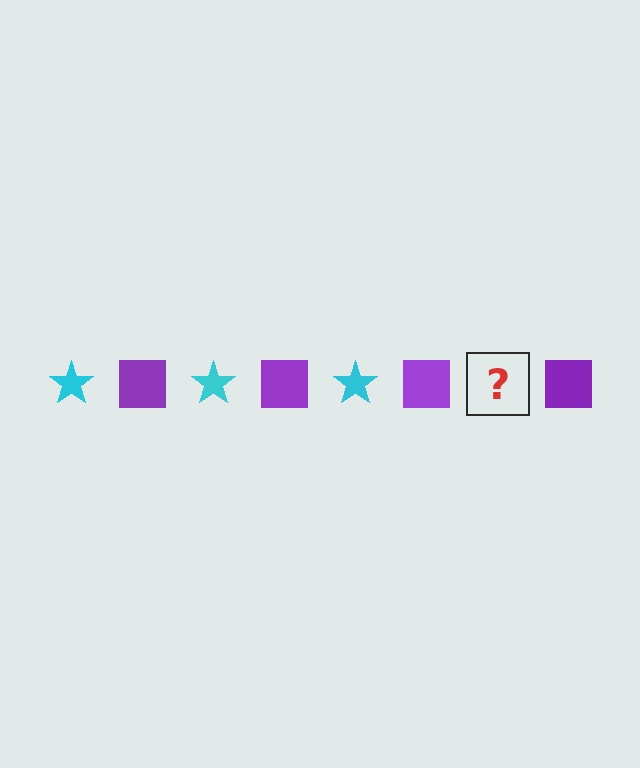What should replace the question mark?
The question mark should be replaced with a cyan star.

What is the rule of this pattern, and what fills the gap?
The rule is that the pattern alternates between cyan star and purple square. The gap should be filled with a cyan star.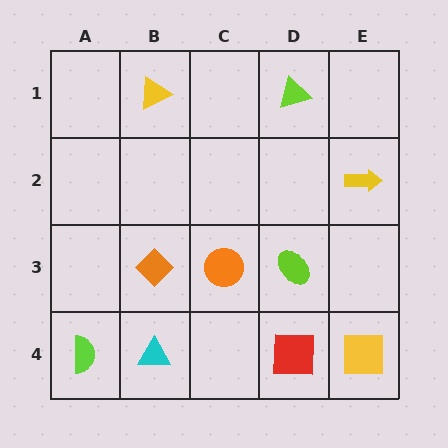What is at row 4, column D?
A red square.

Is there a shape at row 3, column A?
No, that cell is empty.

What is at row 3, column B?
An orange diamond.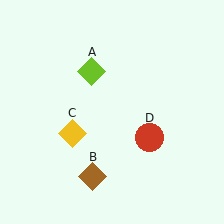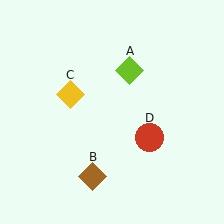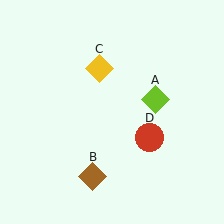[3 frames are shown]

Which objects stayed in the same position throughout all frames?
Brown diamond (object B) and red circle (object D) remained stationary.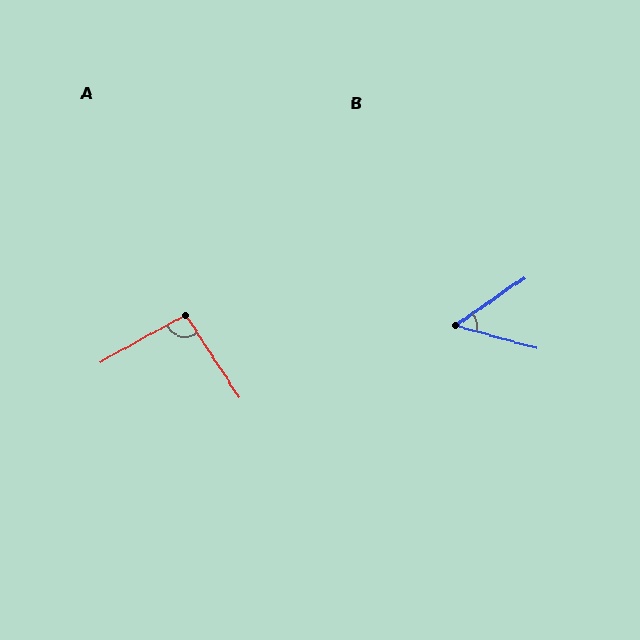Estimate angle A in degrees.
Approximately 94 degrees.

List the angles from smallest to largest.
B (50°), A (94°).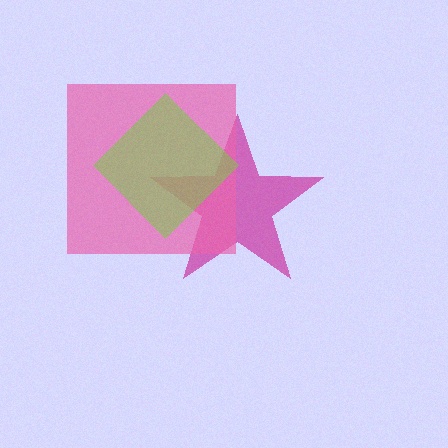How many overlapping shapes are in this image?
There are 3 overlapping shapes in the image.